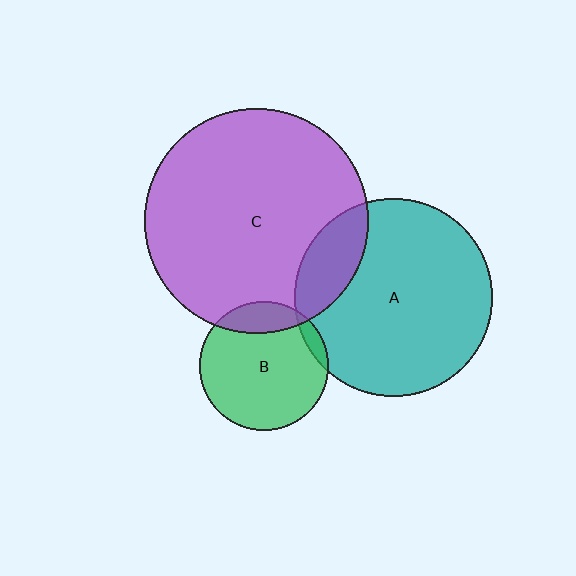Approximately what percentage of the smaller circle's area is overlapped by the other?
Approximately 15%.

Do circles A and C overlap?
Yes.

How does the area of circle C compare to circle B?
Approximately 3.0 times.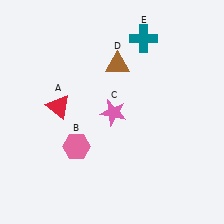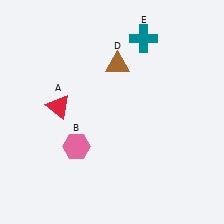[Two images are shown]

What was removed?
The pink star (C) was removed in Image 2.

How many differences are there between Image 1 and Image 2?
There is 1 difference between the two images.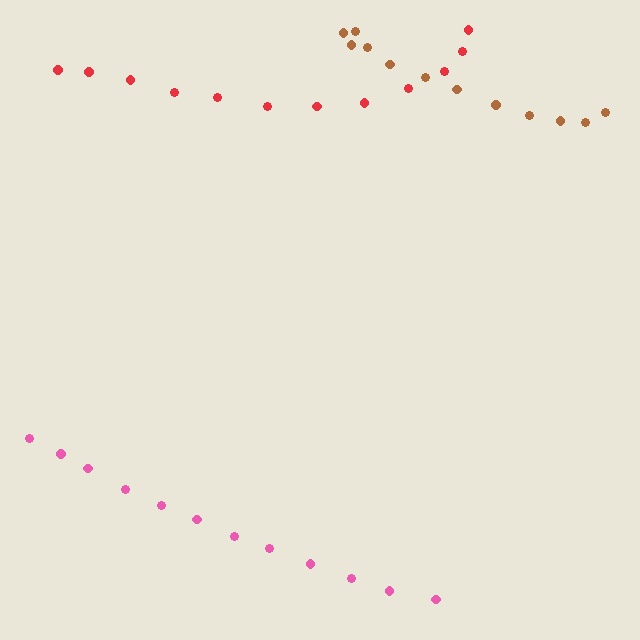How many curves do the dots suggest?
There are 3 distinct paths.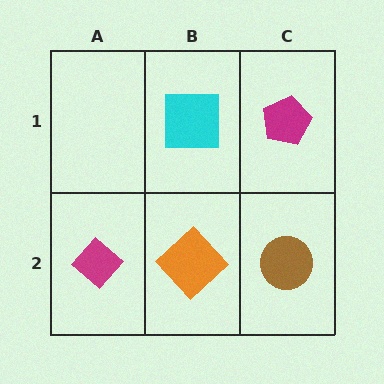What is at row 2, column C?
A brown circle.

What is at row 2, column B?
An orange diamond.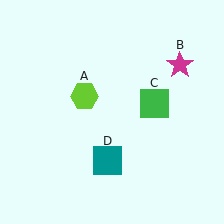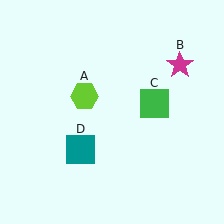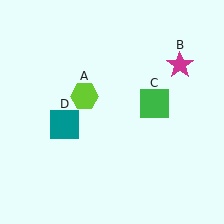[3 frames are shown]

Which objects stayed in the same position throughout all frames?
Lime hexagon (object A) and magenta star (object B) and green square (object C) remained stationary.